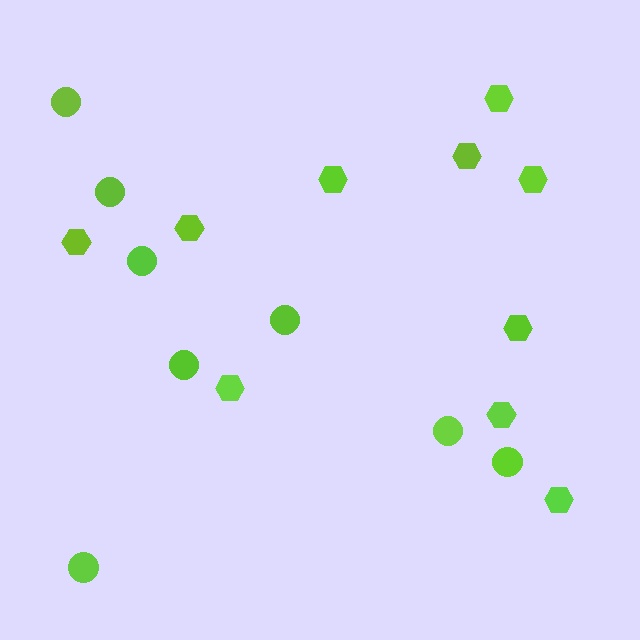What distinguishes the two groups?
There are 2 groups: one group of circles (8) and one group of hexagons (10).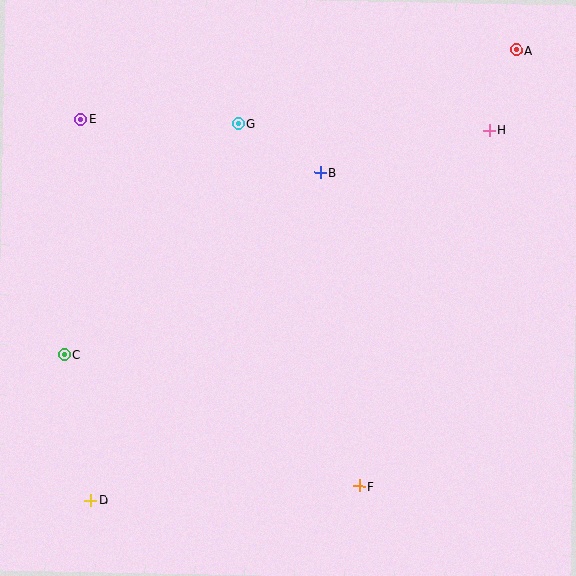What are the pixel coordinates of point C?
Point C is at (64, 354).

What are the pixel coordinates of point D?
Point D is at (90, 501).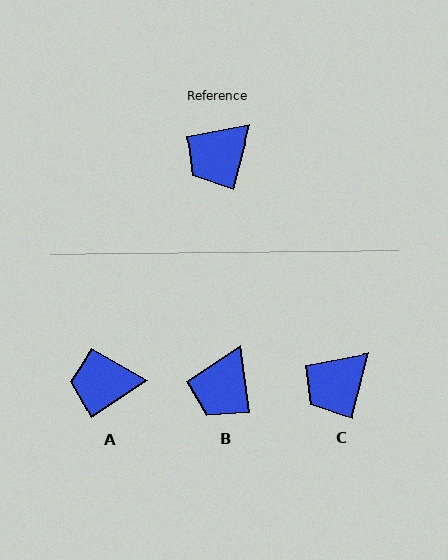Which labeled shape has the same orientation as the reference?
C.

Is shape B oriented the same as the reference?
No, it is off by about 23 degrees.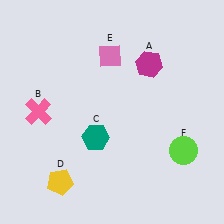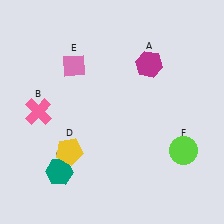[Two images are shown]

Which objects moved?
The objects that moved are: the teal hexagon (C), the yellow pentagon (D), the pink diamond (E).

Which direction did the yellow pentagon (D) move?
The yellow pentagon (D) moved up.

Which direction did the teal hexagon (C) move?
The teal hexagon (C) moved left.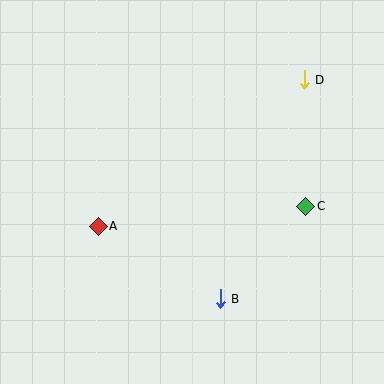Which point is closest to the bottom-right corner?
Point B is closest to the bottom-right corner.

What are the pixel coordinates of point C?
Point C is at (306, 206).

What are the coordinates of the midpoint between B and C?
The midpoint between B and C is at (263, 253).